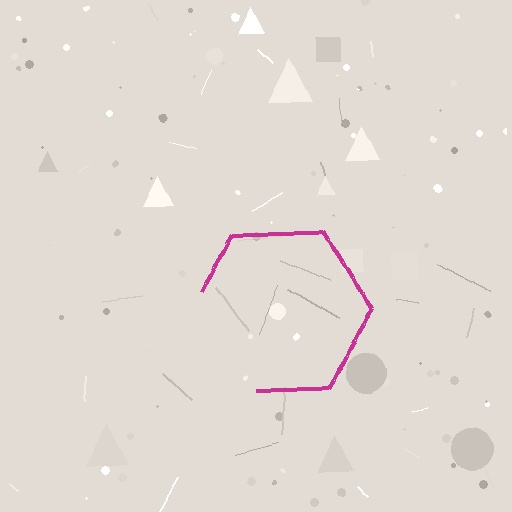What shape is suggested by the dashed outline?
The dashed outline suggests a hexagon.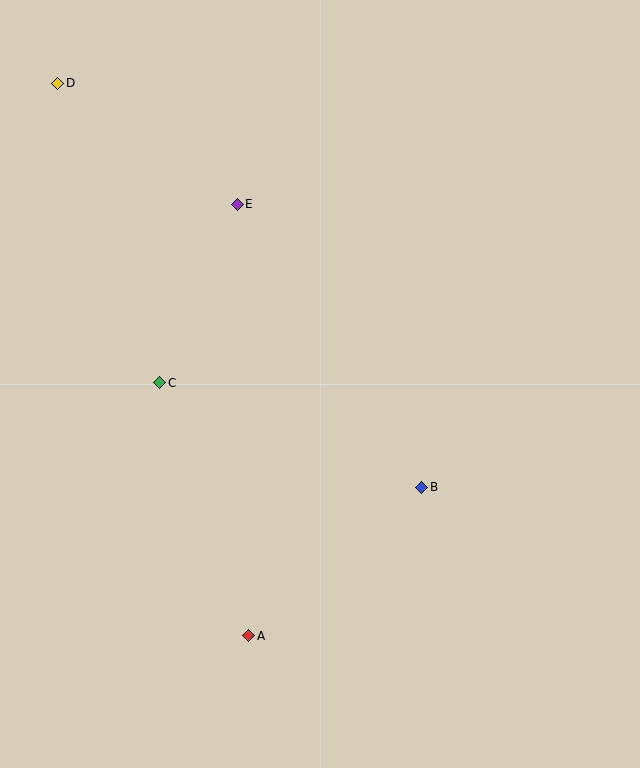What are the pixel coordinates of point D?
Point D is at (58, 83).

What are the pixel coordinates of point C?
Point C is at (160, 383).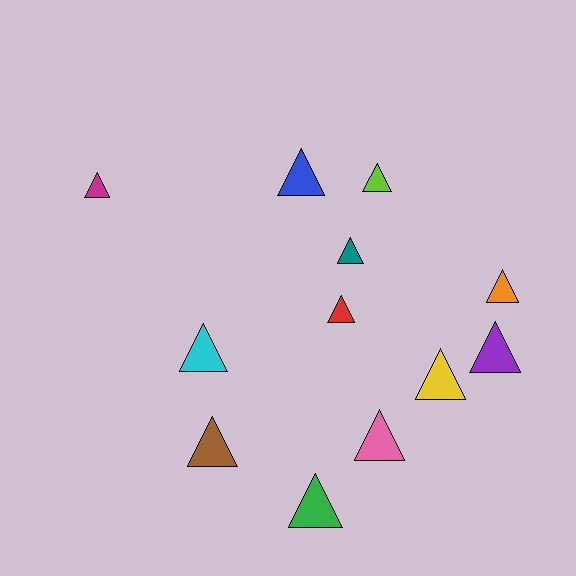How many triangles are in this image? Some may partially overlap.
There are 12 triangles.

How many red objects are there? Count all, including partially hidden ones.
There is 1 red object.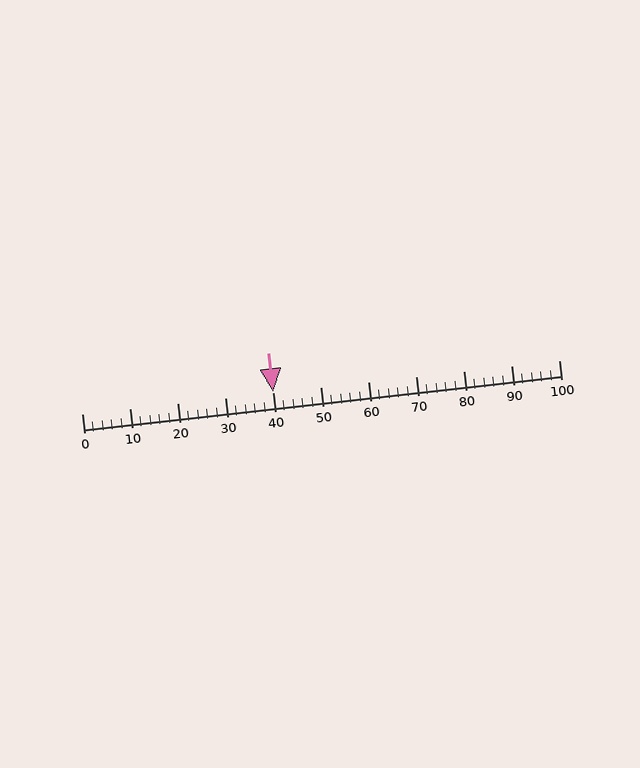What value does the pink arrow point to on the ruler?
The pink arrow points to approximately 40.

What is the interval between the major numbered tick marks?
The major tick marks are spaced 10 units apart.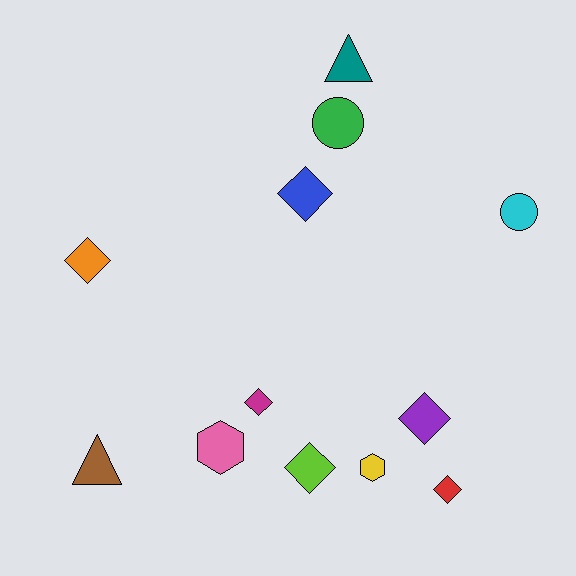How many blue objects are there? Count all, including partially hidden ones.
There is 1 blue object.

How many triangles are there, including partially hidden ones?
There are 2 triangles.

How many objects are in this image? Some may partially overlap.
There are 12 objects.